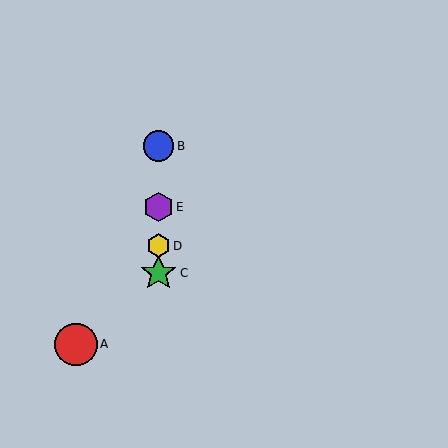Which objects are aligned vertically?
Objects B, C, D, E are aligned vertically.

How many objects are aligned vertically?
4 objects (B, C, D, E) are aligned vertically.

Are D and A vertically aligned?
No, D is at x≈159 and A is at x≈76.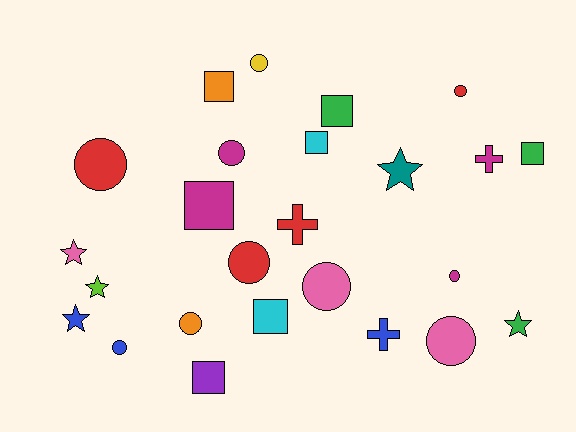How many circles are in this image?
There are 10 circles.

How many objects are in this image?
There are 25 objects.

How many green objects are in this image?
There are 3 green objects.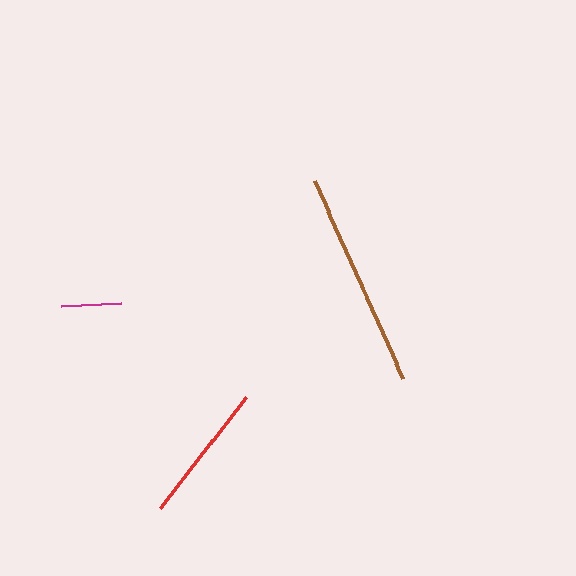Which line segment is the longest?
The brown line is the longest at approximately 217 pixels.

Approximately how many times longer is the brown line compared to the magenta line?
The brown line is approximately 3.6 times the length of the magenta line.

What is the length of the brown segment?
The brown segment is approximately 217 pixels long.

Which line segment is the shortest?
The magenta line is the shortest at approximately 60 pixels.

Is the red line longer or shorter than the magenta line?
The red line is longer than the magenta line.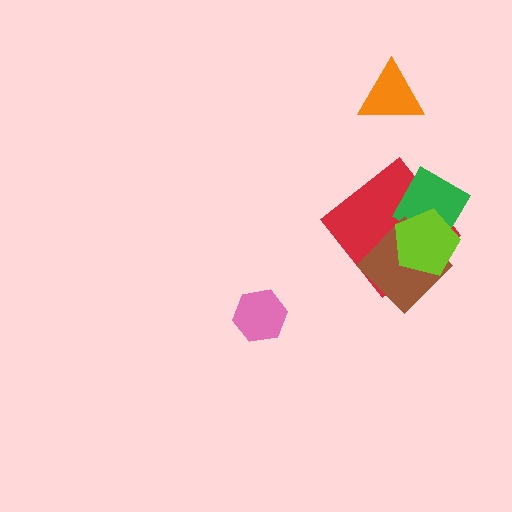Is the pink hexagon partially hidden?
No, no other shape covers it.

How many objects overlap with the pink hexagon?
0 objects overlap with the pink hexagon.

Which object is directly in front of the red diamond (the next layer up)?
The green diamond is directly in front of the red diamond.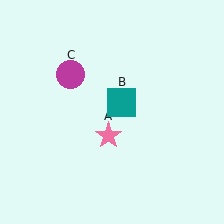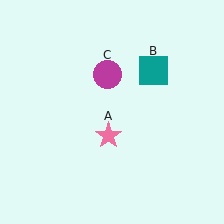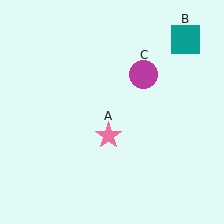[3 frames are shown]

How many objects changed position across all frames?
2 objects changed position: teal square (object B), magenta circle (object C).